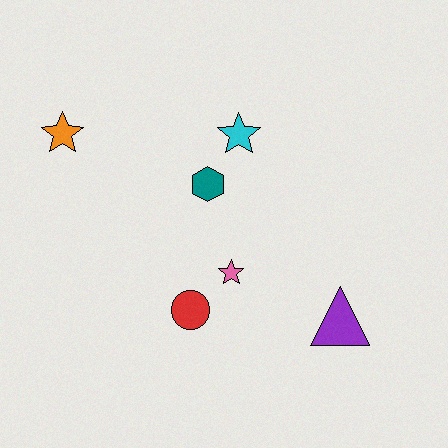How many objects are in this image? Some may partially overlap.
There are 6 objects.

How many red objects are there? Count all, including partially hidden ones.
There is 1 red object.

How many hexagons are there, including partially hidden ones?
There is 1 hexagon.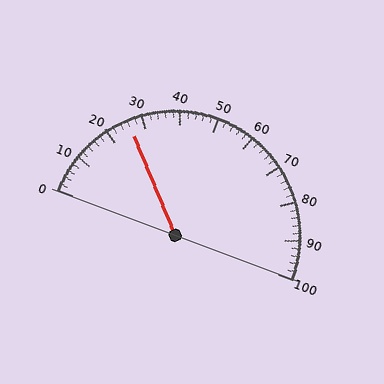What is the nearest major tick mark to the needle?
The nearest major tick mark is 30.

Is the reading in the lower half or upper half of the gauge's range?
The reading is in the lower half of the range (0 to 100).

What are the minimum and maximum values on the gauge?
The gauge ranges from 0 to 100.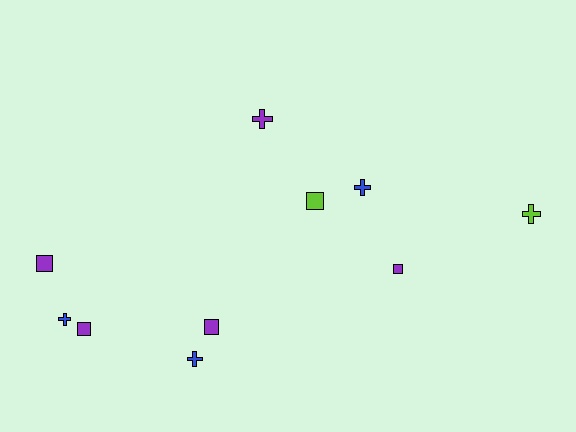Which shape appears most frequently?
Cross, with 5 objects.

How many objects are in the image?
There are 10 objects.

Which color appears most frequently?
Purple, with 5 objects.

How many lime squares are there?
There is 1 lime square.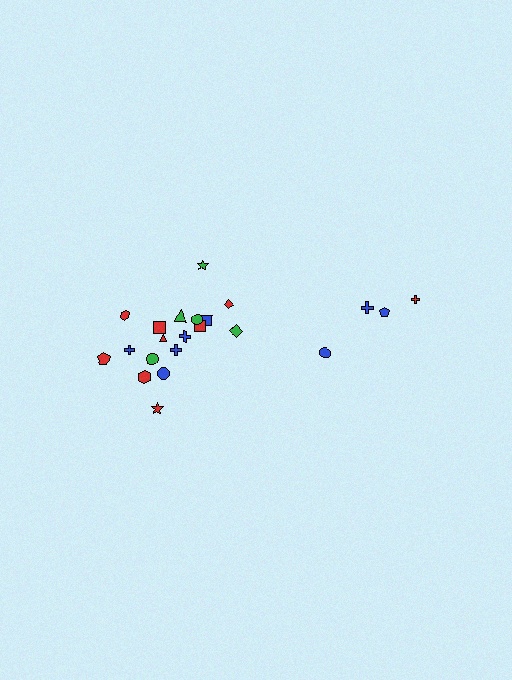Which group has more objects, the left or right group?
The left group.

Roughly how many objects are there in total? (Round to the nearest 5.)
Roughly 20 objects in total.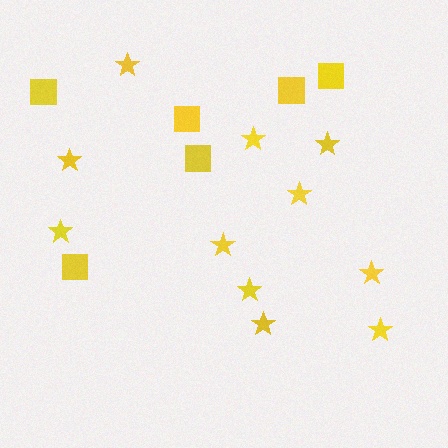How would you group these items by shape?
There are 2 groups: one group of stars (11) and one group of squares (6).